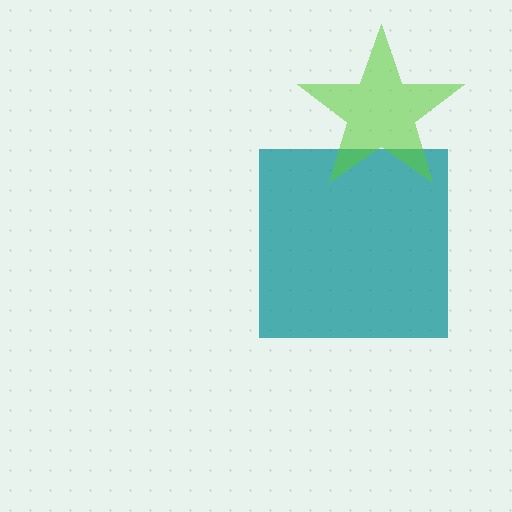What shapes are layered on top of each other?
The layered shapes are: a teal square, a lime star.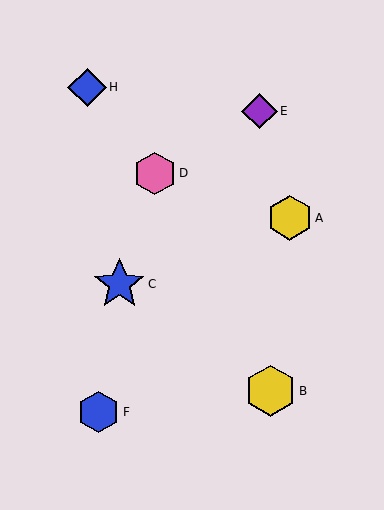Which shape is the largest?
The blue star (labeled C) is the largest.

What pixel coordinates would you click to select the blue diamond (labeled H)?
Click at (87, 87) to select the blue diamond H.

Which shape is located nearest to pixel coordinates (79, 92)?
The blue diamond (labeled H) at (87, 87) is nearest to that location.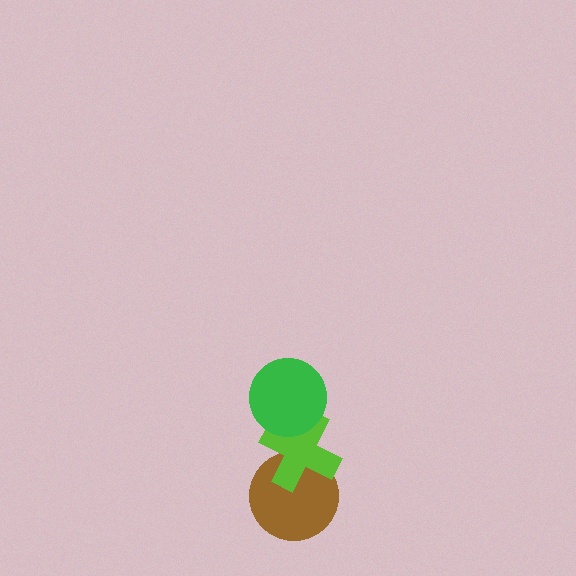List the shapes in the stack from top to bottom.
From top to bottom: the green circle, the lime cross, the brown circle.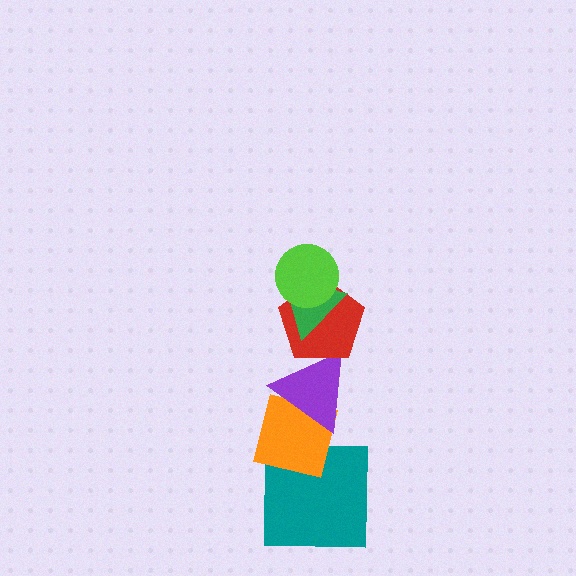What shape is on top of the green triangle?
The lime circle is on top of the green triangle.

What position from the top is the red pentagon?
The red pentagon is 3rd from the top.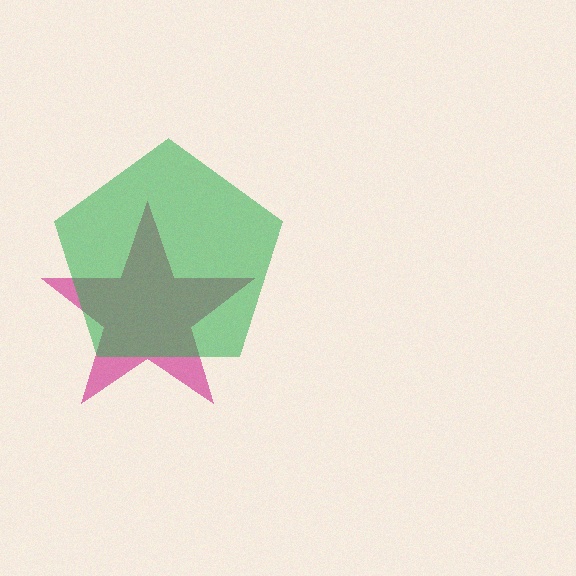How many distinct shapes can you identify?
There are 2 distinct shapes: a magenta star, a green pentagon.